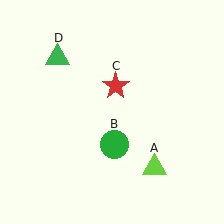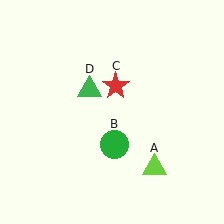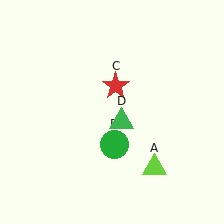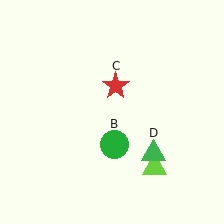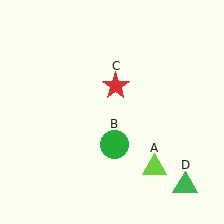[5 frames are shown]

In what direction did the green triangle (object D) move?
The green triangle (object D) moved down and to the right.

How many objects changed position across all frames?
1 object changed position: green triangle (object D).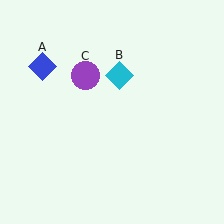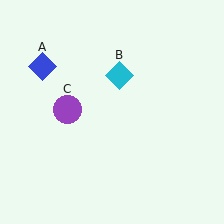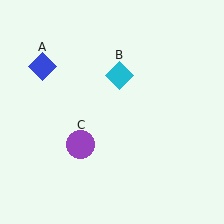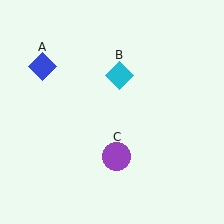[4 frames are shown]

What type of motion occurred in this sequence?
The purple circle (object C) rotated counterclockwise around the center of the scene.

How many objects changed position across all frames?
1 object changed position: purple circle (object C).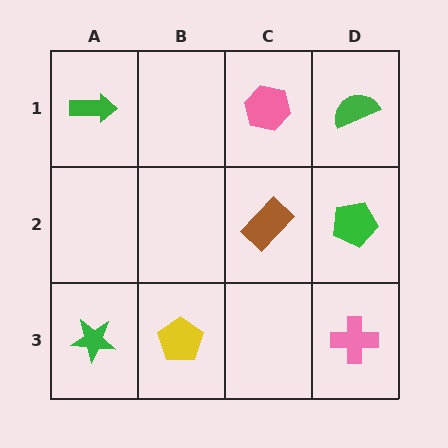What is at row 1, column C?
A pink hexagon.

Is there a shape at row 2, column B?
No, that cell is empty.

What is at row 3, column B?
A yellow pentagon.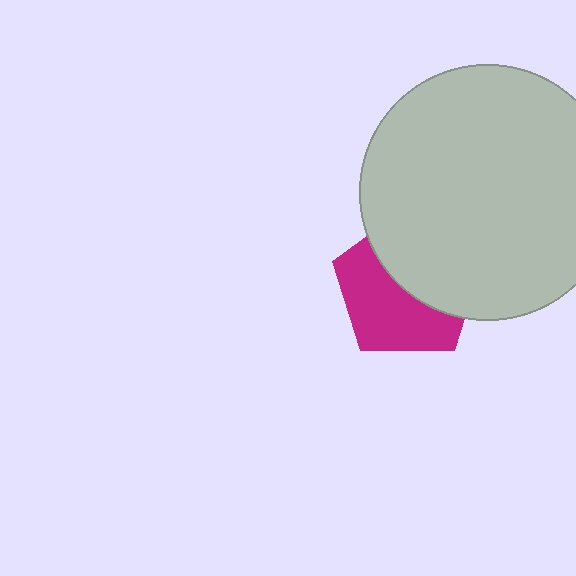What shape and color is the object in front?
The object in front is a light gray circle.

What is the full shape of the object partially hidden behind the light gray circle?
The partially hidden object is a magenta pentagon.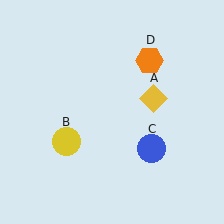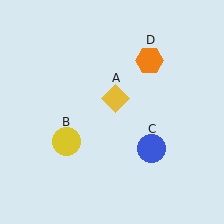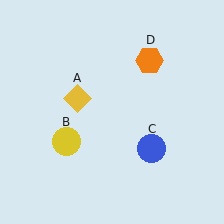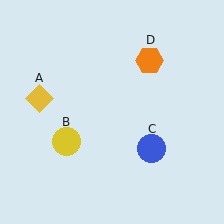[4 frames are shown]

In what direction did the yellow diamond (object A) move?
The yellow diamond (object A) moved left.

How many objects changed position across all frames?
1 object changed position: yellow diamond (object A).